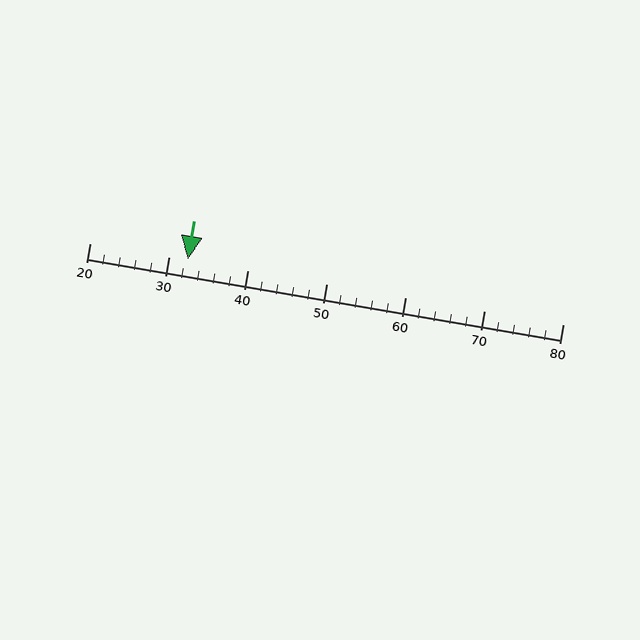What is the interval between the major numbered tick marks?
The major tick marks are spaced 10 units apart.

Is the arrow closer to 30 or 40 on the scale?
The arrow is closer to 30.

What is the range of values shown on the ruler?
The ruler shows values from 20 to 80.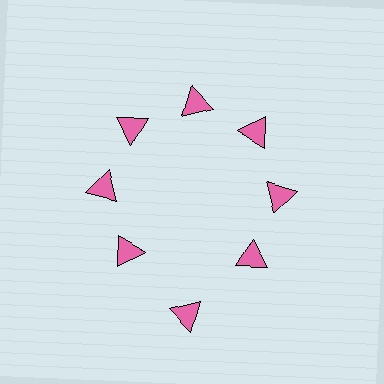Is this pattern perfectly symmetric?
No. The 8 pink triangles are arranged in a ring, but one element near the 6 o'clock position is pushed outward from the center, breaking the 8-fold rotational symmetry.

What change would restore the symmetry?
The symmetry would be restored by moving it inward, back onto the ring so that all 8 triangles sit at equal angles and equal distance from the center.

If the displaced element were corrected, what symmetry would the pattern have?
It would have 8-fold rotational symmetry — the pattern would map onto itself every 45 degrees.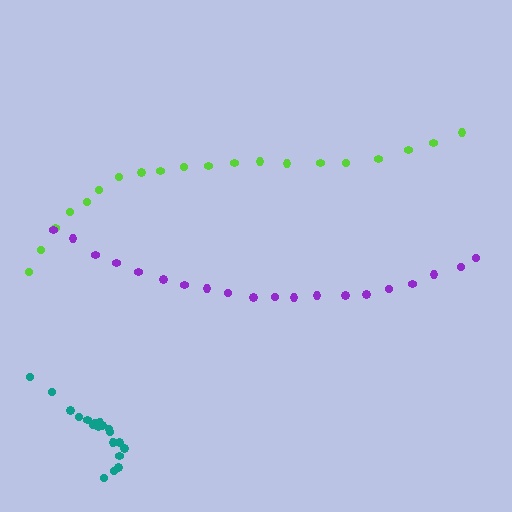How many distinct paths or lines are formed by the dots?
There are 3 distinct paths.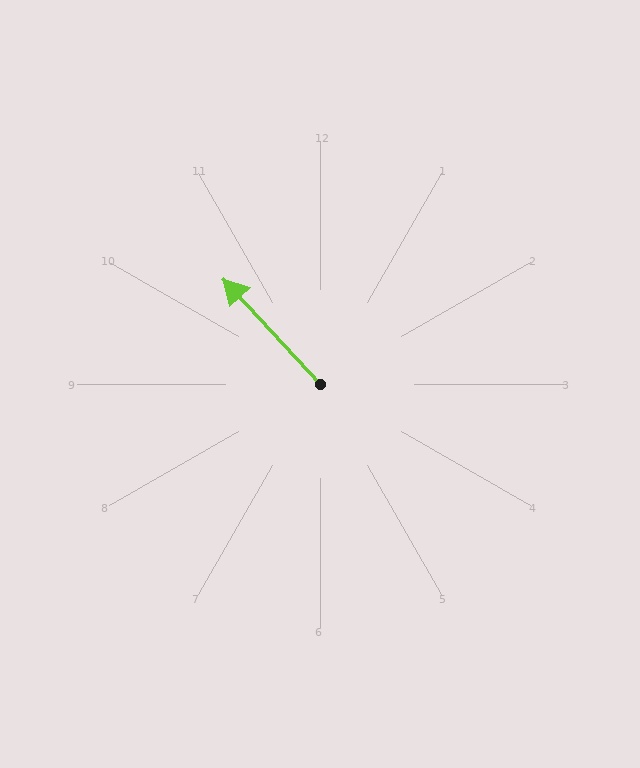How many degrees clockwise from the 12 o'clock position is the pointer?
Approximately 317 degrees.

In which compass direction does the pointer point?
Northwest.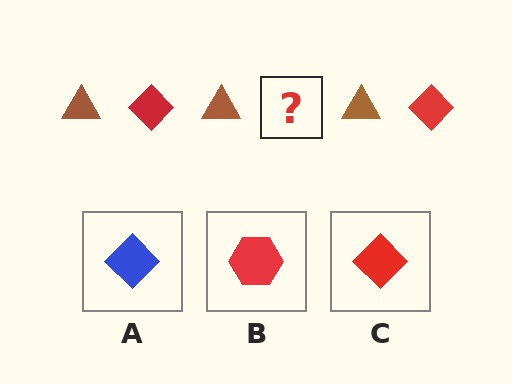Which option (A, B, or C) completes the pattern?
C.